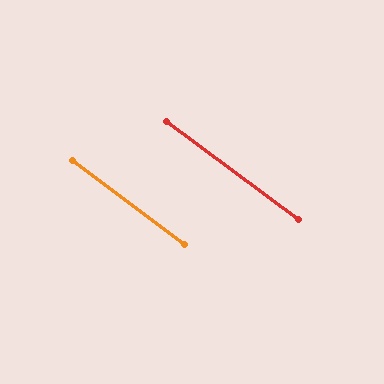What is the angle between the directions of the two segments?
Approximately 0 degrees.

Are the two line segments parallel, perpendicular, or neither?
Parallel — their directions differ by only 0.2°.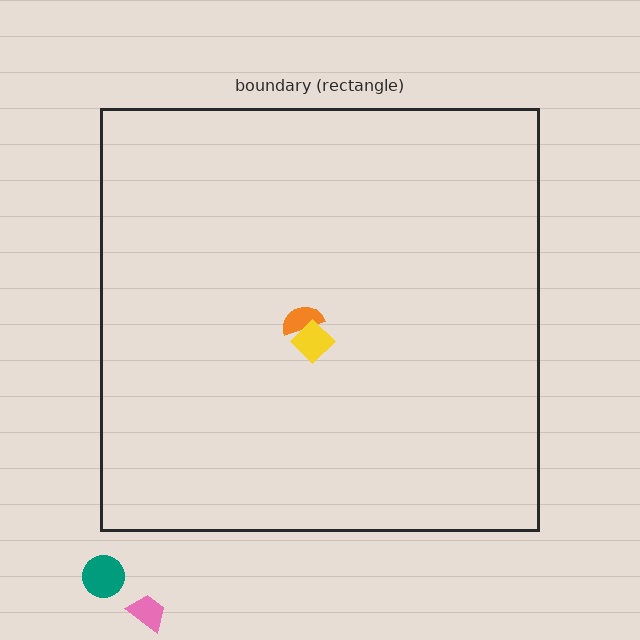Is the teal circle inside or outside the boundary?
Outside.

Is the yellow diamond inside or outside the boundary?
Inside.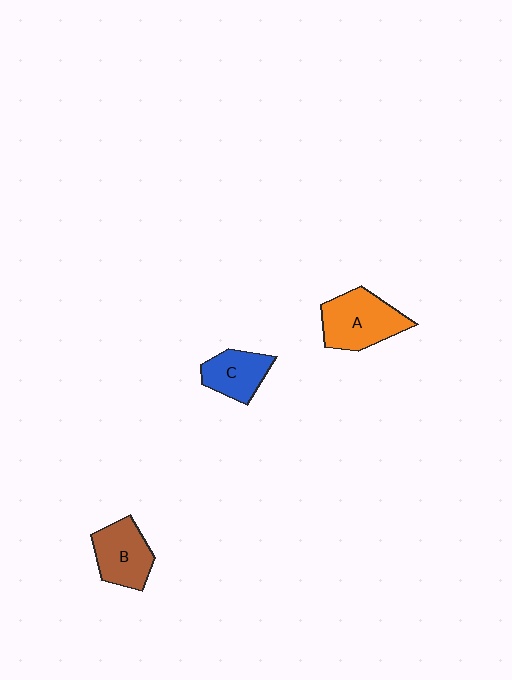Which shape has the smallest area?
Shape C (blue).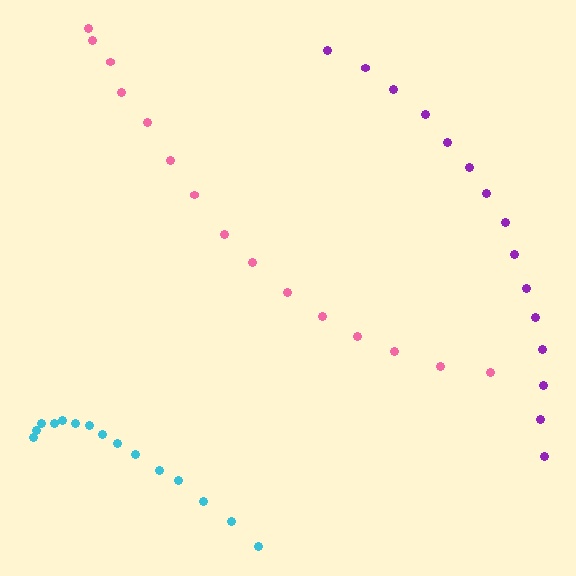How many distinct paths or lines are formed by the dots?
There are 3 distinct paths.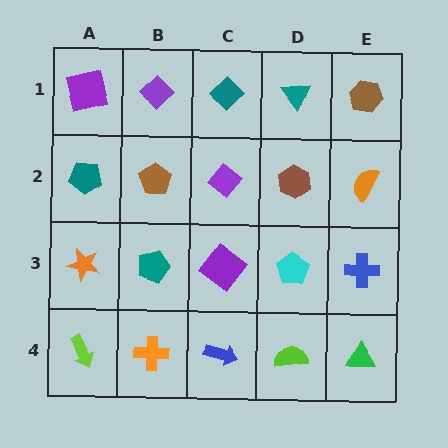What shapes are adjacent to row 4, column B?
A teal pentagon (row 3, column B), a lime arrow (row 4, column A), a blue arrow (row 4, column C).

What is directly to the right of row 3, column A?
A teal pentagon.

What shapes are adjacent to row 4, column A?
An orange star (row 3, column A), an orange cross (row 4, column B).